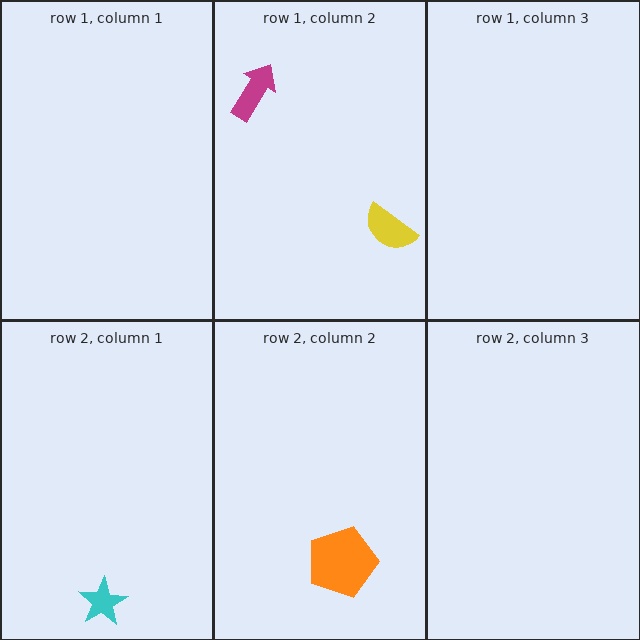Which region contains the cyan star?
The row 2, column 1 region.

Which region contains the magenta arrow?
The row 1, column 2 region.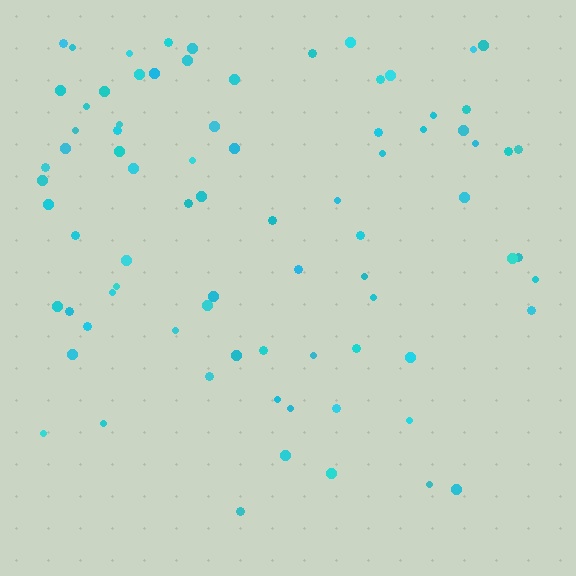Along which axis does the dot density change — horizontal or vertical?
Vertical.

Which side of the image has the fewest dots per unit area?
The bottom.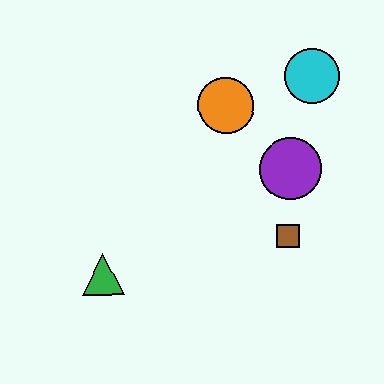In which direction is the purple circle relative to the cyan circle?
The purple circle is below the cyan circle.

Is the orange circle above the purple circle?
Yes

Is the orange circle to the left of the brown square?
Yes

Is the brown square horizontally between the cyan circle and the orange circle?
Yes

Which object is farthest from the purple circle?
The green triangle is farthest from the purple circle.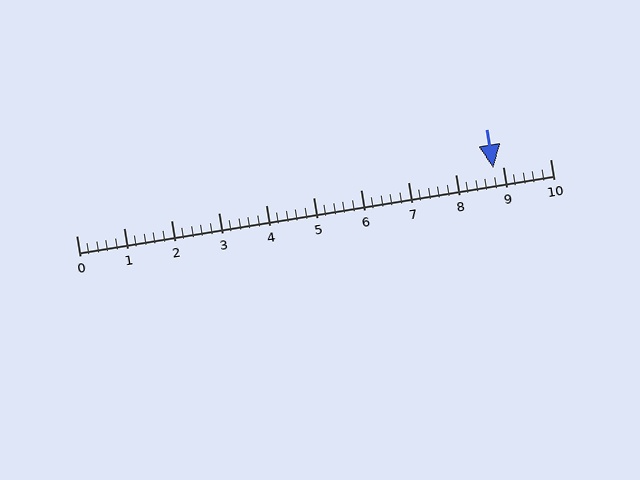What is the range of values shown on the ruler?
The ruler shows values from 0 to 10.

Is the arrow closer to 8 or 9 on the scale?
The arrow is closer to 9.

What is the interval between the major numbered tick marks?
The major tick marks are spaced 1 units apart.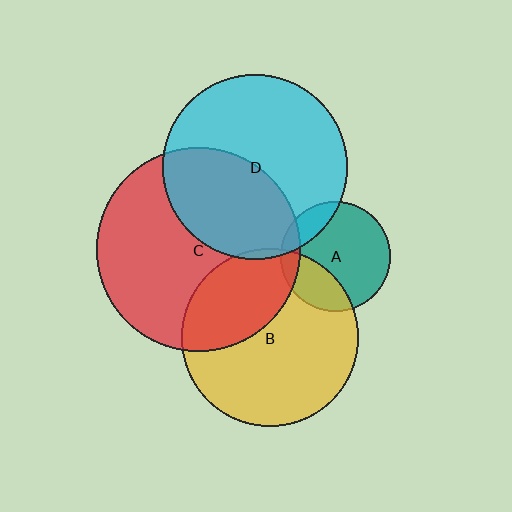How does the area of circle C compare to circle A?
Approximately 3.4 times.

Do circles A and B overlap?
Yes.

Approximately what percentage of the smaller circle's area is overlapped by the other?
Approximately 25%.